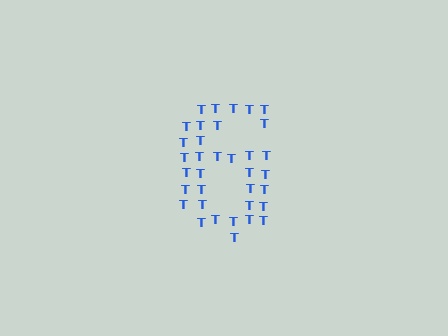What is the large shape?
The large shape is the digit 6.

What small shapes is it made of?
It is made of small letter T's.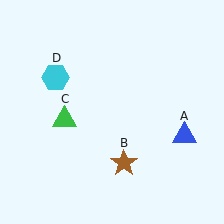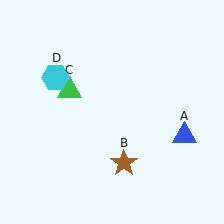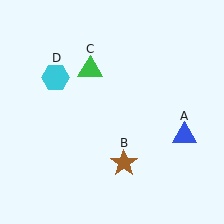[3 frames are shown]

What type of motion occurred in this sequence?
The green triangle (object C) rotated clockwise around the center of the scene.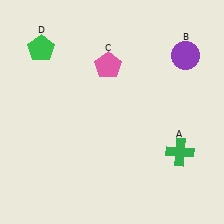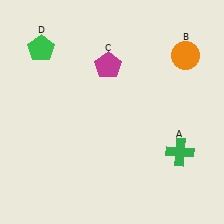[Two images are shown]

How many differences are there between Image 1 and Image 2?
There are 2 differences between the two images.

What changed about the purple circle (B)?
In Image 1, B is purple. In Image 2, it changed to orange.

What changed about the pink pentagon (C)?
In Image 1, C is pink. In Image 2, it changed to magenta.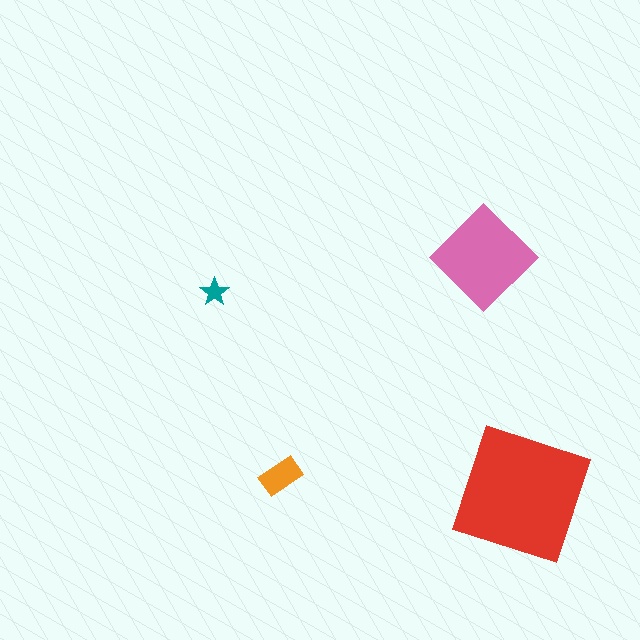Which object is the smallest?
The teal star.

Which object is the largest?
The red square.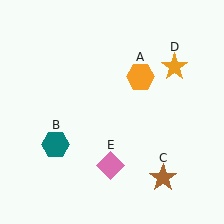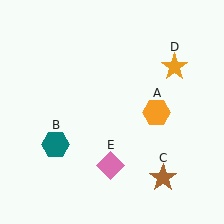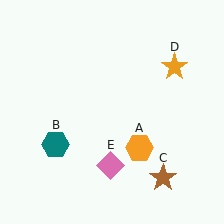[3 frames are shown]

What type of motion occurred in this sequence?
The orange hexagon (object A) rotated clockwise around the center of the scene.